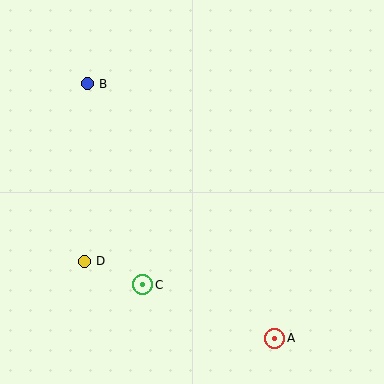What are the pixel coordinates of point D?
Point D is at (84, 261).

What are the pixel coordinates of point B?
Point B is at (87, 84).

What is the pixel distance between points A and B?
The distance between A and B is 316 pixels.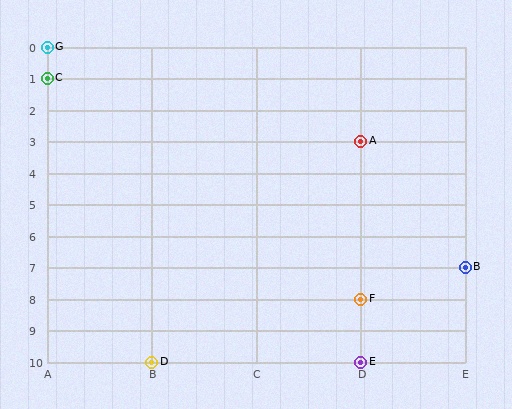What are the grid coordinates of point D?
Point D is at grid coordinates (B, 10).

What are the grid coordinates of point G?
Point G is at grid coordinates (A, 0).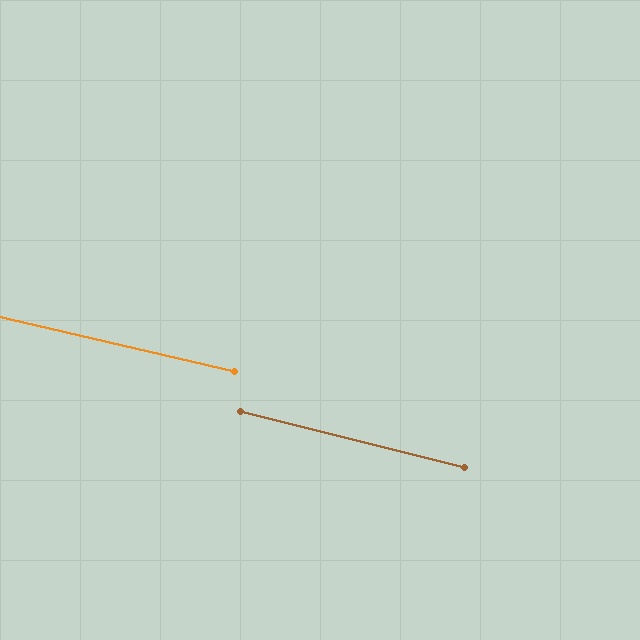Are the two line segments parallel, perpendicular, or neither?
Parallel — their directions differ by only 1.1°.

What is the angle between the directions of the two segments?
Approximately 1 degree.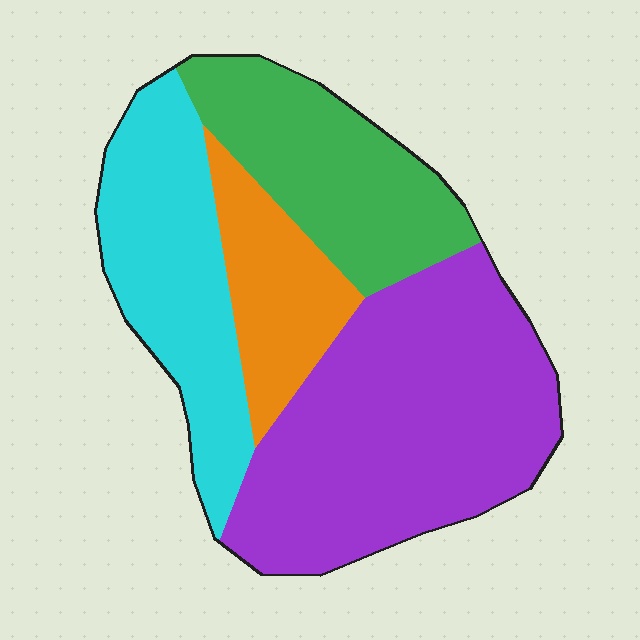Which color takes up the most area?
Purple, at roughly 40%.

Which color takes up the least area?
Orange, at roughly 15%.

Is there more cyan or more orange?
Cyan.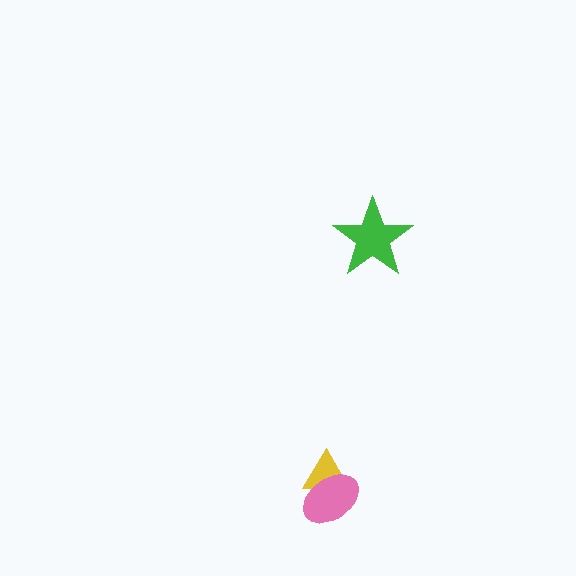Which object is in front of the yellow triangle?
The pink ellipse is in front of the yellow triangle.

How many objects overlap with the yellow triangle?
1 object overlaps with the yellow triangle.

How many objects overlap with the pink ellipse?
1 object overlaps with the pink ellipse.